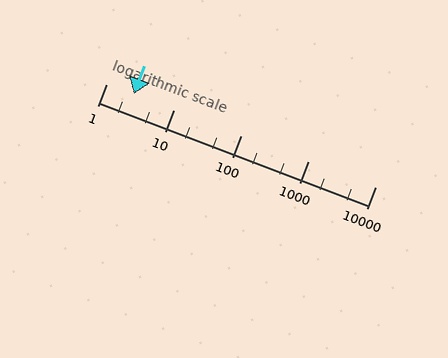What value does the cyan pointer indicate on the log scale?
The pointer indicates approximately 2.6.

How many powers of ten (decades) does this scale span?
The scale spans 4 decades, from 1 to 10000.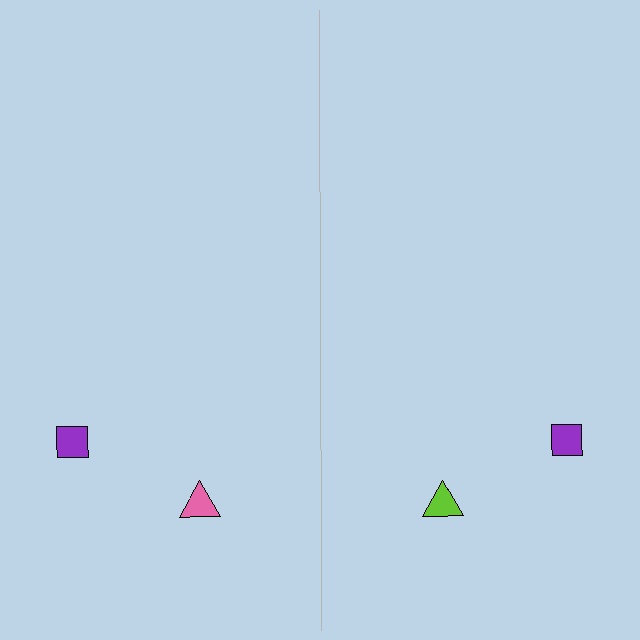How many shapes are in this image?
There are 4 shapes in this image.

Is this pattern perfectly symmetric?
No, the pattern is not perfectly symmetric. The lime triangle on the right side breaks the symmetry — its mirror counterpart is pink.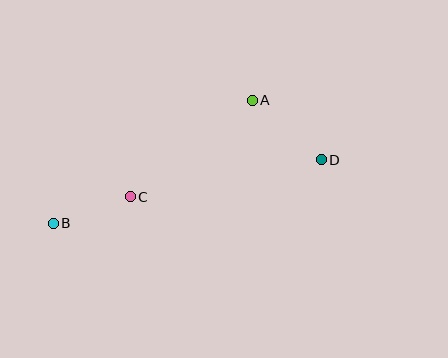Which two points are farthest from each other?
Points B and D are farthest from each other.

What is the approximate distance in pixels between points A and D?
The distance between A and D is approximately 91 pixels.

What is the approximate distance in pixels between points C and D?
The distance between C and D is approximately 195 pixels.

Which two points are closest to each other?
Points B and C are closest to each other.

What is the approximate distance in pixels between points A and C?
The distance between A and C is approximately 155 pixels.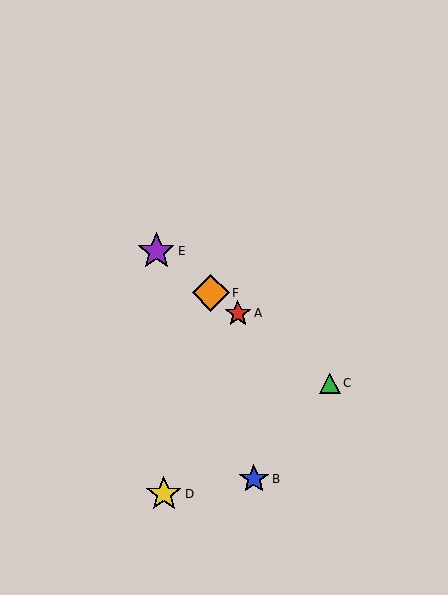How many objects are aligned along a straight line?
4 objects (A, C, E, F) are aligned along a straight line.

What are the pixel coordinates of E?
Object E is at (156, 251).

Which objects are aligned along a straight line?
Objects A, C, E, F are aligned along a straight line.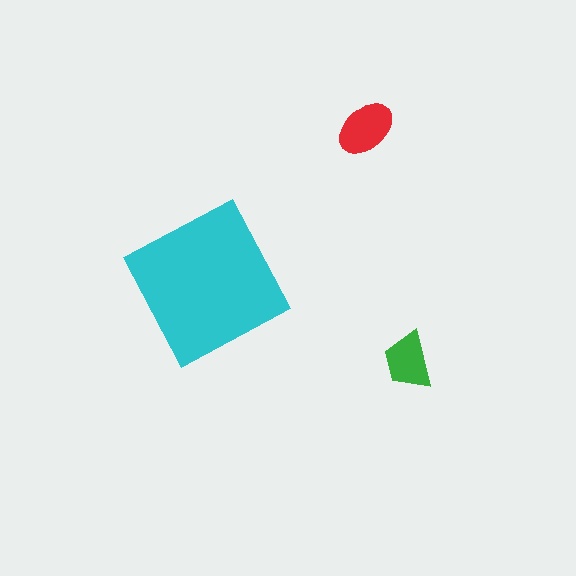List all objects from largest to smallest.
The cyan square, the red ellipse, the green trapezoid.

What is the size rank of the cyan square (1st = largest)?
1st.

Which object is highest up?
The red ellipse is topmost.